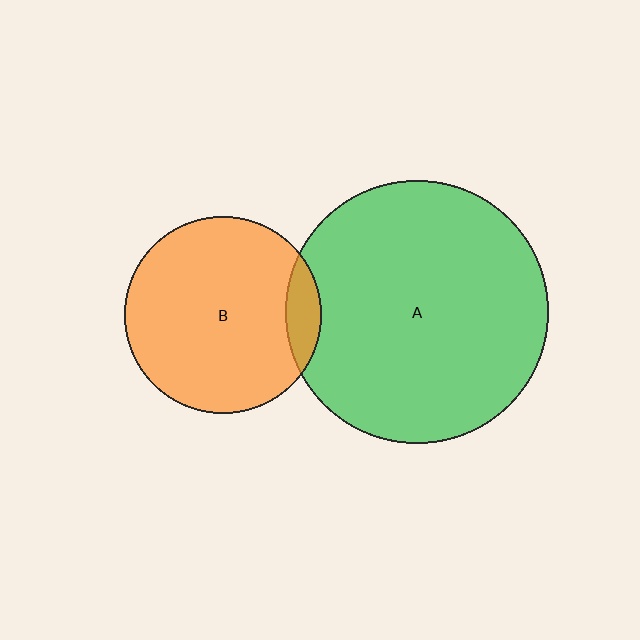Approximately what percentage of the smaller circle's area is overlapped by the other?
Approximately 10%.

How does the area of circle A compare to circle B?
Approximately 1.8 times.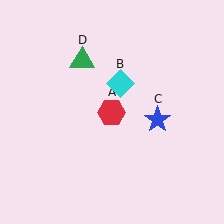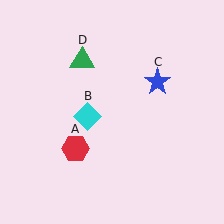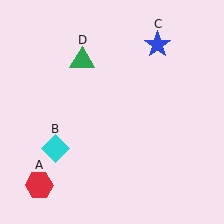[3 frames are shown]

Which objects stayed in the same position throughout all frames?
Green triangle (object D) remained stationary.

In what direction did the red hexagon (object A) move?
The red hexagon (object A) moved down and to the left.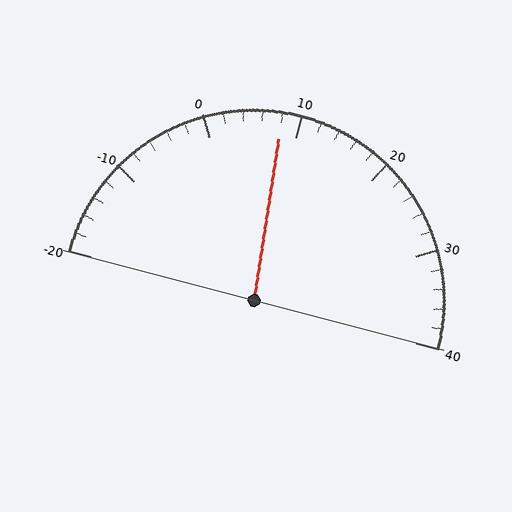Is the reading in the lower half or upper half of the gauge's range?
The reading is in the lower half of the range (-20 to 40).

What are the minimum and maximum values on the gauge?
The gauge ranges from -20 to 40.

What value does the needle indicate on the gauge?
The needle indicates approximately 8.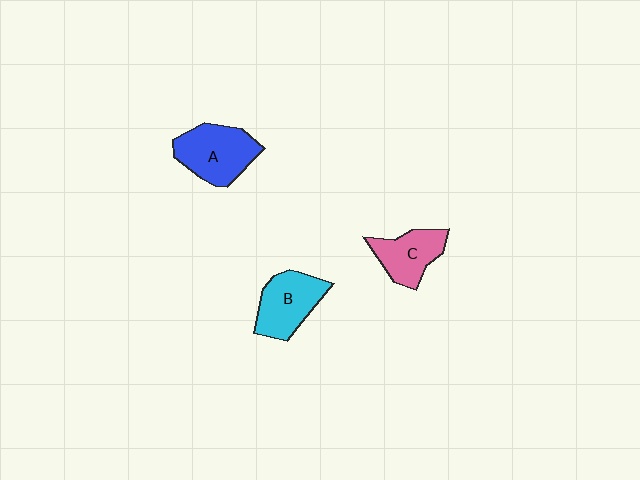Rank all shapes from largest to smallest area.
From largest to smallest: A (blue), B (cyan), C (pink).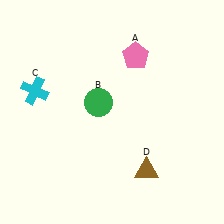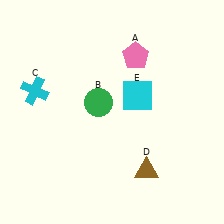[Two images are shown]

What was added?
A cyan square (E) was added in Image 2.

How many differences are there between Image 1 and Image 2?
There is 1 difference between the two images.